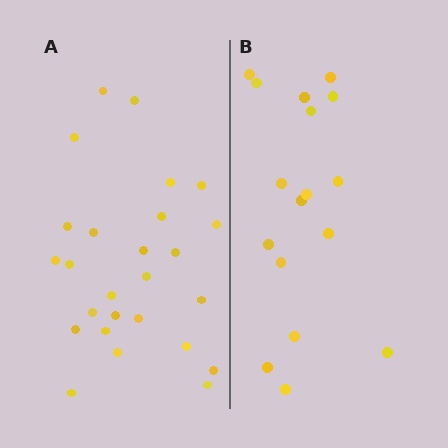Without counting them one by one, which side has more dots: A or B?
Region A (the left region) has more dots.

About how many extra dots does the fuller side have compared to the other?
Region A has roughly 8 or so more dots than region B.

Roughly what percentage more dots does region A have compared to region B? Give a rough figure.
About 55% more.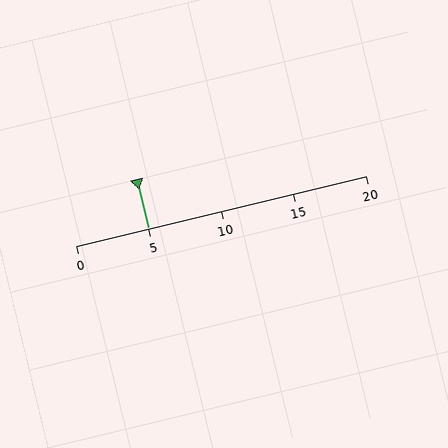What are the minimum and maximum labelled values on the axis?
The axis runs from 0 to 20.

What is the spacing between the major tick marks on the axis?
The major ticks are spaced 5 apart.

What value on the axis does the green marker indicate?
The marker indicates approximately 5.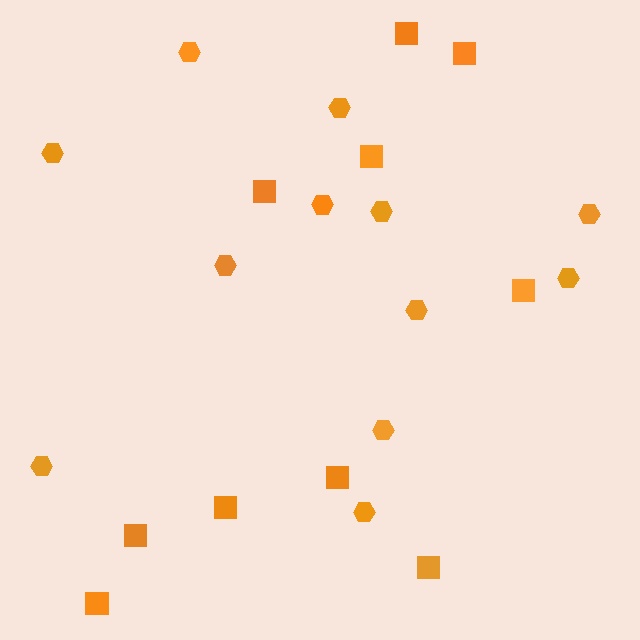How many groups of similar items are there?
There are 2 groups: one group of squares (10) and one group of hexagons (12).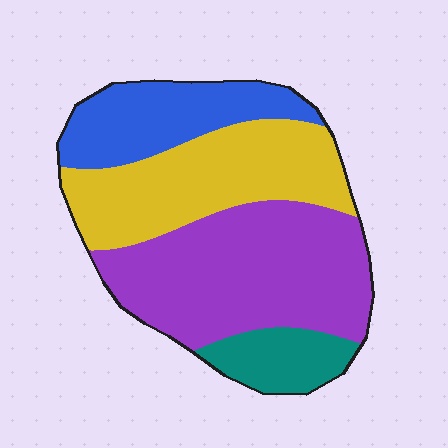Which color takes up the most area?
Purple, at roughly 40%.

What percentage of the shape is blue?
Blue covers about 20% of the shape.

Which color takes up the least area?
Teal, at roughly 10%.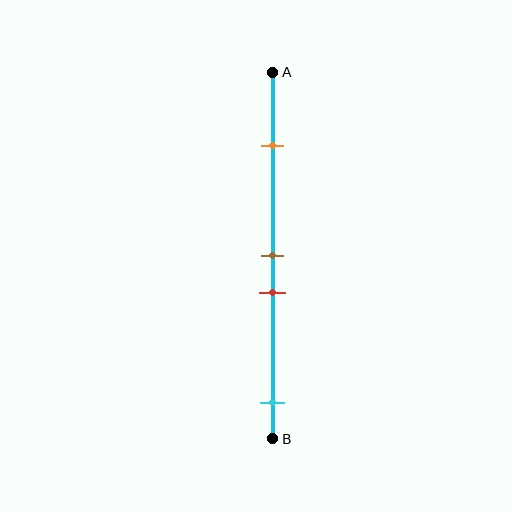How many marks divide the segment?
There are 4 marks dividing the segment.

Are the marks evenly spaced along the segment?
No, the marks are not evenly spaced.